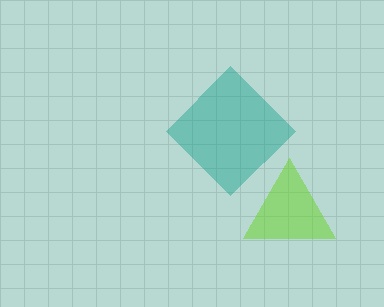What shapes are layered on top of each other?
The layered shapes are: a teal diamond, a lime triangle.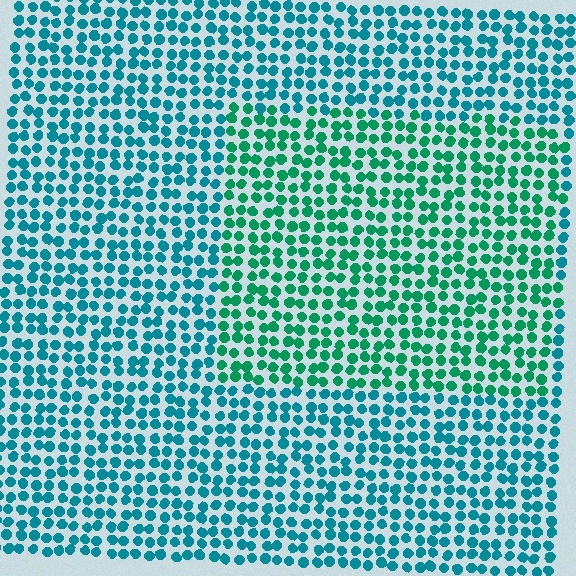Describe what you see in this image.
The image is filled with small teal elements in a uniform arrangement. A rectangle-shaped region is visible where the elements are tinted to a slightly different hue, forming a subtle color boundary.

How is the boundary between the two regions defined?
The boundary is defined purely by a slight shift in hue (about 31 degrees). Spacing, size, and orientation are identical on both sides.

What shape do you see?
I see a rectangle.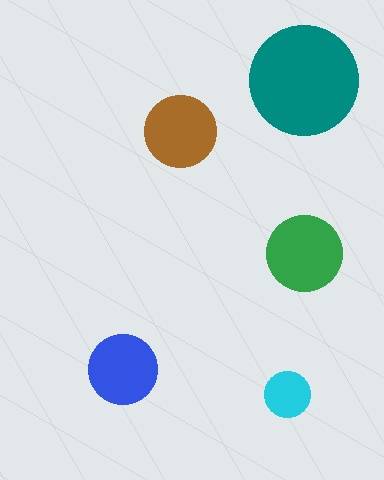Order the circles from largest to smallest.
the teal one, the green one, the brown one, the blue one, the cyan one.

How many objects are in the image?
There are 5 objects in the image.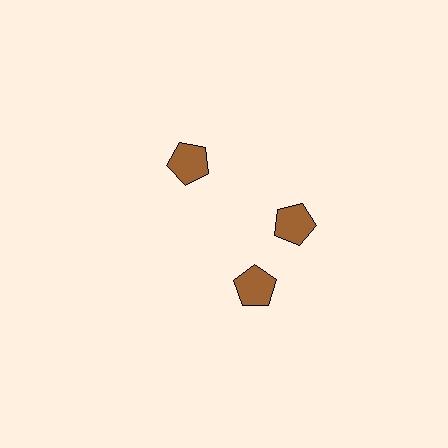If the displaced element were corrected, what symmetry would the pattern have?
It would have 3-fold rotational symmetry — the pattern would map onto itself every 120 degrees.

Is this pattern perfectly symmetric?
No. The 3 brown pentagons are arranged in a ring, but one element near the 7 o'clock position is rotated out of alignment along the ring, breaking the 3-fold rotational symmetry.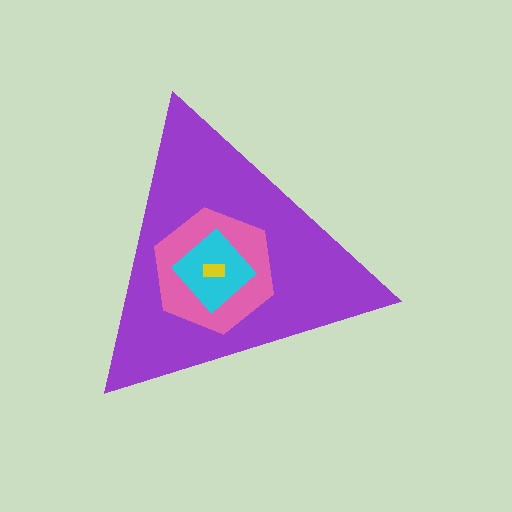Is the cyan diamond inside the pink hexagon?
Yes.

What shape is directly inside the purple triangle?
The pink hexagon.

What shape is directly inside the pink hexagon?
The cyan diamond.